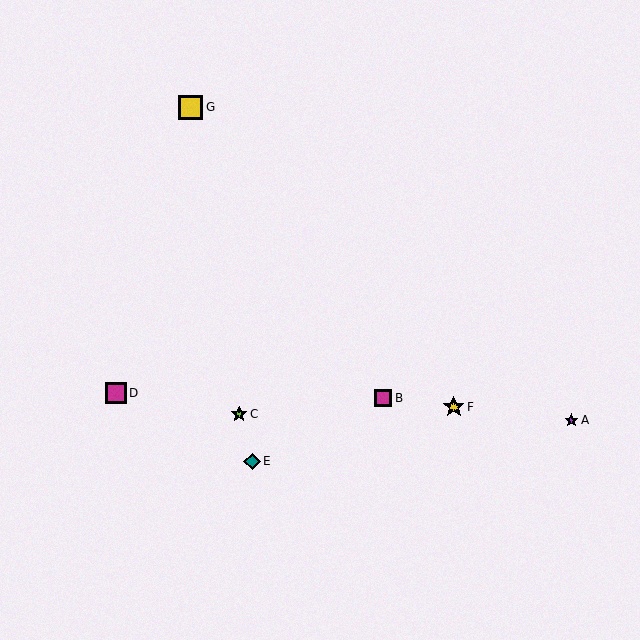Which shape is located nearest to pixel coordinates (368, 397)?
The magenta square (labeled B) at (383, 398) is nearest to that location.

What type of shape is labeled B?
Shape B is a magenta square.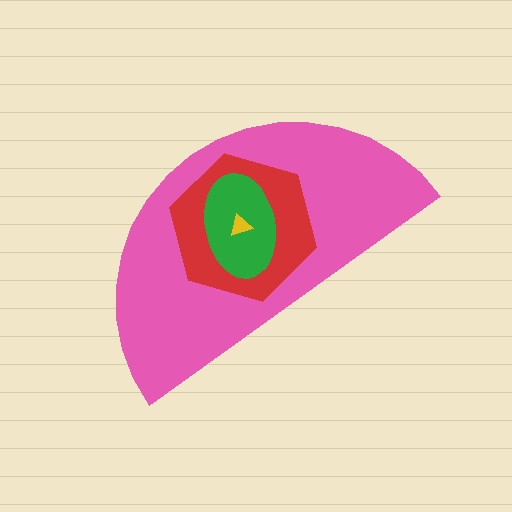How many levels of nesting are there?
4.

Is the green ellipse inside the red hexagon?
Yes.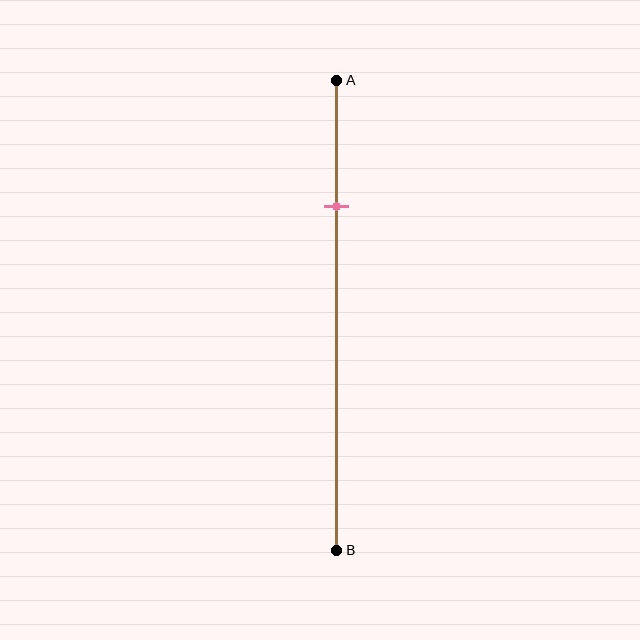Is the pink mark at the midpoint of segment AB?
No, the mark is at about 25% from A, not at the 50% midpoint.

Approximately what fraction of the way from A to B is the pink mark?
The pink mark is approximately 25% of the way from A to B.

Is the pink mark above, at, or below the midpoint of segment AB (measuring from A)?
The pink mark is above the midpoint of segment AB.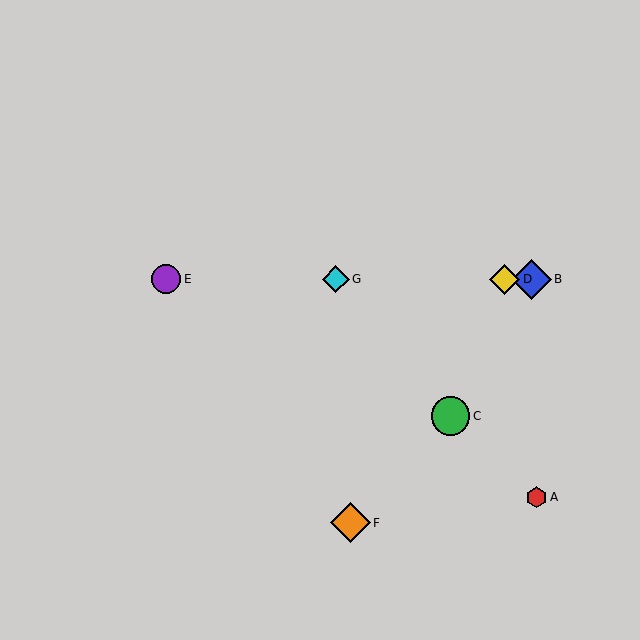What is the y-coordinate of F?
Object F is at y≈523.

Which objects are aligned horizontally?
Objects B, D, E, G are aligned horizontally.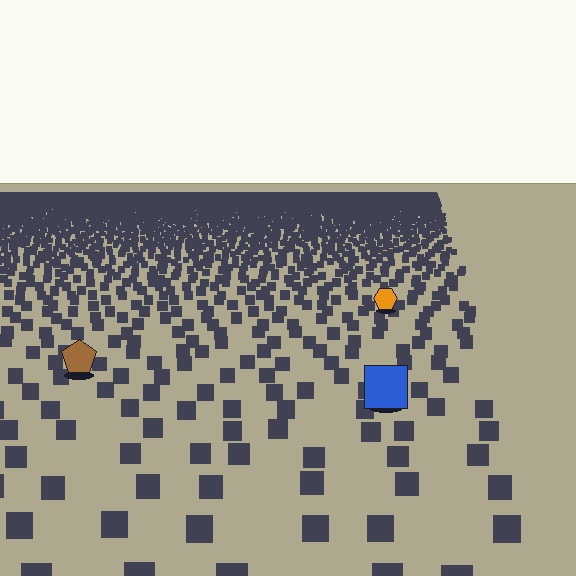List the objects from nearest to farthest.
From nearest to farthest: the blue square, the brown pentagon, the orange hexagon.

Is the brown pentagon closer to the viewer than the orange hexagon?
Yes. The brown pentagon is closer — you can tell from the texture gradient: the ground texture is coarser near it.